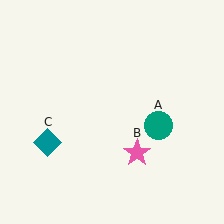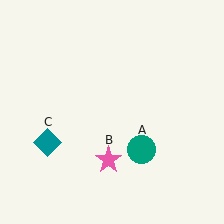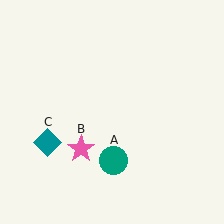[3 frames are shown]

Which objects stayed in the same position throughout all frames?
Teal diamond (object C) remained stationary.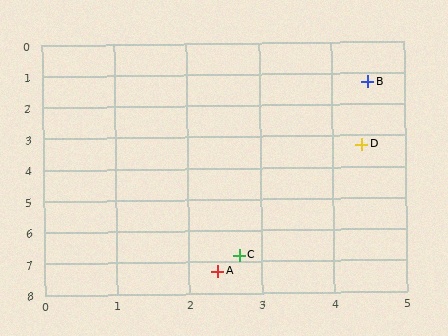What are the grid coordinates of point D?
Point D is at approximately (4.4, 3.3).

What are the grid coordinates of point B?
Point B is at approximately (4.5, 1.3).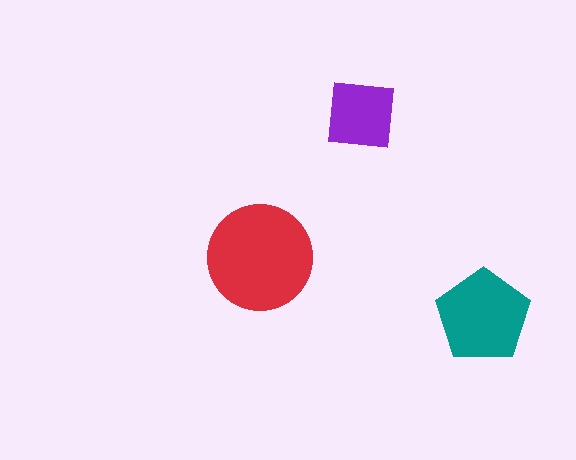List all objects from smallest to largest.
The purple square, the teal pentagon, the red circle.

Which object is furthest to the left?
The red circle is leftmost.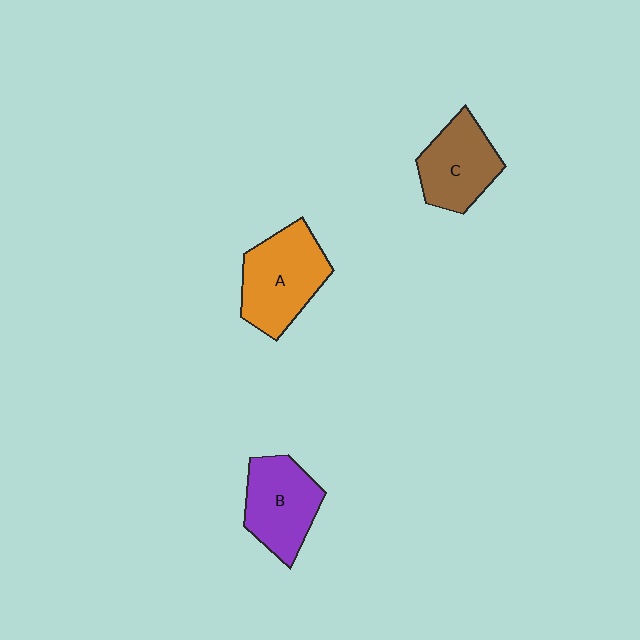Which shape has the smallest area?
Shape C (brown).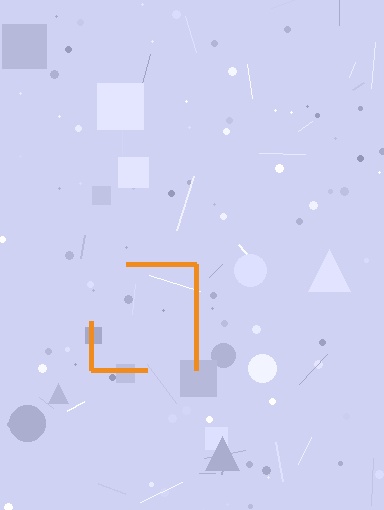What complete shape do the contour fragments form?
The contour fragments form a square.